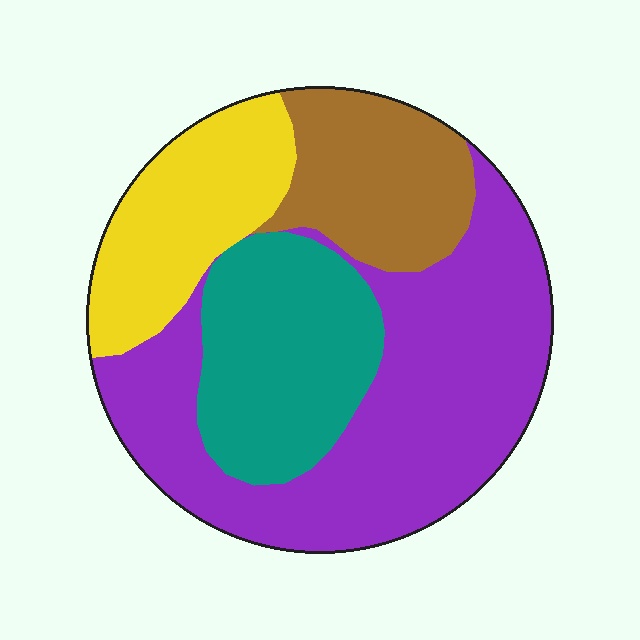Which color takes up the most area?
Purple, at roughly 45%.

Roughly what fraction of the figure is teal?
Teal takes up about one fifth (1/5) of the figure.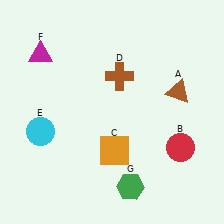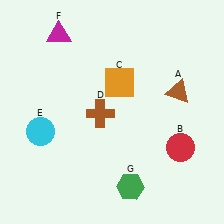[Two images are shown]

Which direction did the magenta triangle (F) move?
The magenta triangle (F) moved up.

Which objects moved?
The objects that moved are: the orange square (C), the brown cross (D), the magenta triangle (F).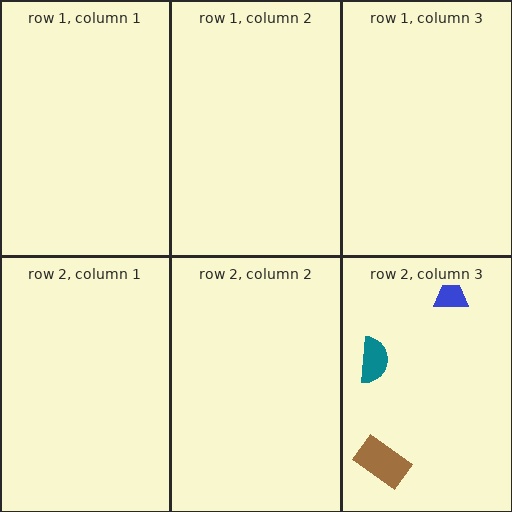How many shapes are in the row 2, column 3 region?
3.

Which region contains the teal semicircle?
The row 2, column 3 region.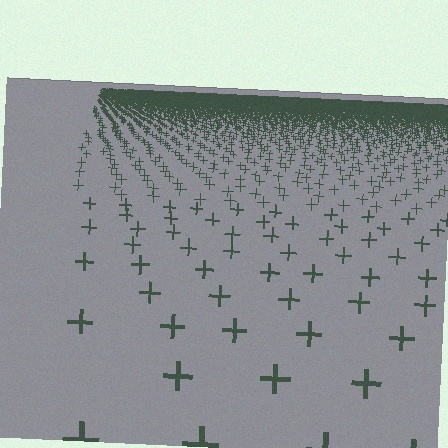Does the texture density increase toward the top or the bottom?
Density increases toward the top.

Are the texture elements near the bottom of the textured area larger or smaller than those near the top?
Larger. Near the bottom, elements are closer to the viewer and appear at a bigger on-screen size.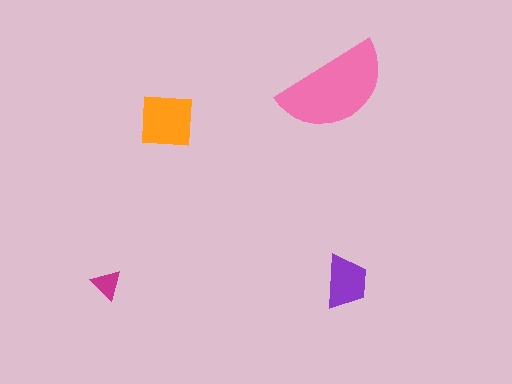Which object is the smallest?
The magenta triangle.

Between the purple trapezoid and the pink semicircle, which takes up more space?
The pink semicircle.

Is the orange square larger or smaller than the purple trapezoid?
Larger.